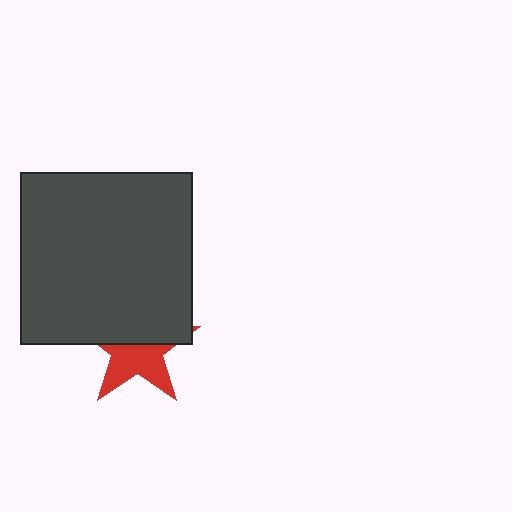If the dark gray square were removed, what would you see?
You would see the complete red star.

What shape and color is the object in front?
The object in front is a dark gray square.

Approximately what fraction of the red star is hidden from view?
Roughly 52% of the red star is hidden behind the dark gray square.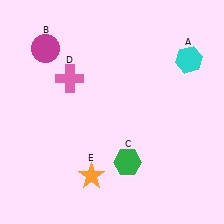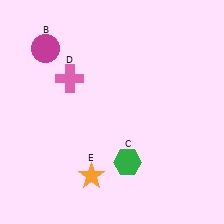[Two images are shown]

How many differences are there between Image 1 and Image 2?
There is 1 difference between the two images.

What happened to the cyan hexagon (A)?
The cyan hexagon (A) was removed in Image 2. It was in the top-right area of Image 1.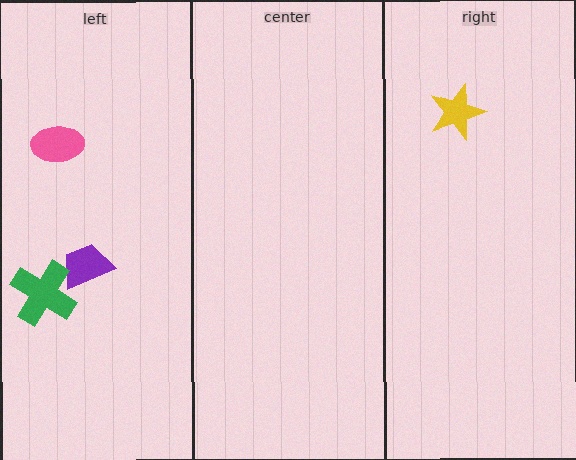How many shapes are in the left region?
3.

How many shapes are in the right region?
1.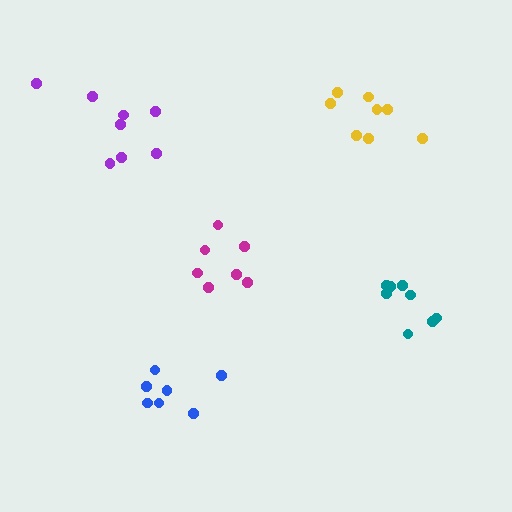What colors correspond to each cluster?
The clusters are colored: magenta, yellow, purple, blue, teal.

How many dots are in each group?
Group 1: 7 dots, Group 2: 8 dots, Group 3: 8 dots, Group 4: 7 dots, Group 5: 8 dots (38 total).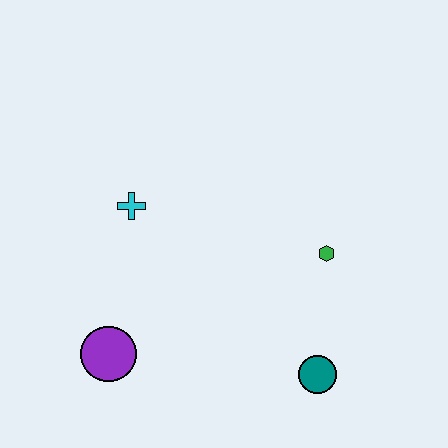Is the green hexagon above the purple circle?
Yes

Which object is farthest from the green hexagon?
The purple circle is farthest from the green hexagon.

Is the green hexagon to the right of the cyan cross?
Yes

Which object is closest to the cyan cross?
The purple circle is closest to the cyan cross.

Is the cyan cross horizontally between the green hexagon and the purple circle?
Yes